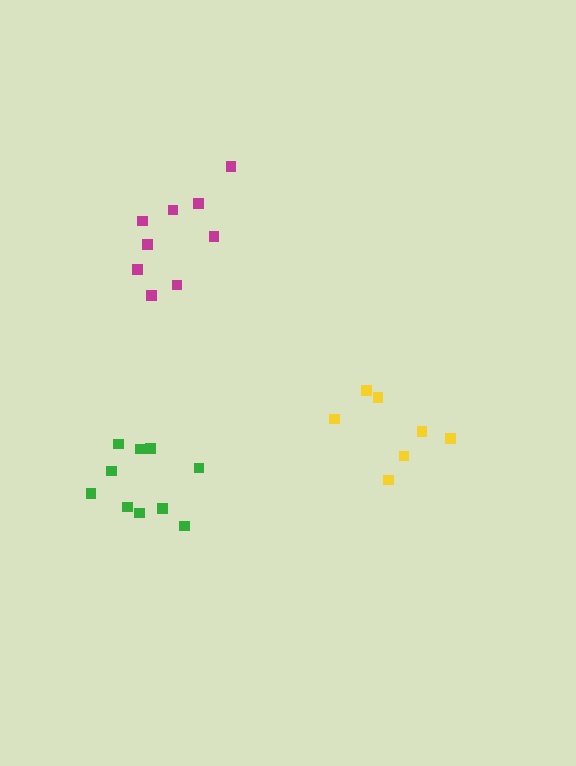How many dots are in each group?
Group 1: 10 dots, Group 2: 7 dots, Group 3: 9 dots (26 total).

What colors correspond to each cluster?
The clusters are colored: green, yellow, magenta.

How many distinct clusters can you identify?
There are 3 distinct clusters.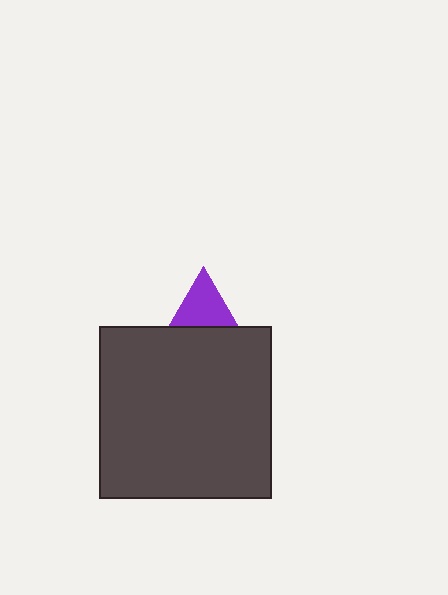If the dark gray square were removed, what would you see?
You would see the complete purple triangle.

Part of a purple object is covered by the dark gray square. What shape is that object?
It is a triangle.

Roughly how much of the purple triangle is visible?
A small part of it is visible (roughly 34%).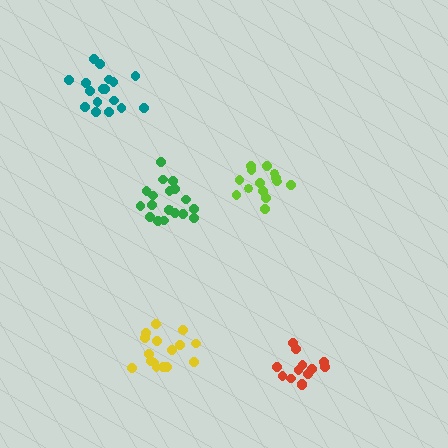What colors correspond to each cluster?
The clusters are colored: green, teal, lime, yellow, red.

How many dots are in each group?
Group 1: 19 dots, Group 2: 17 dots, Group 3: 14 dots, Group 4: 16 dots, Group 5: 13 dots (79 total).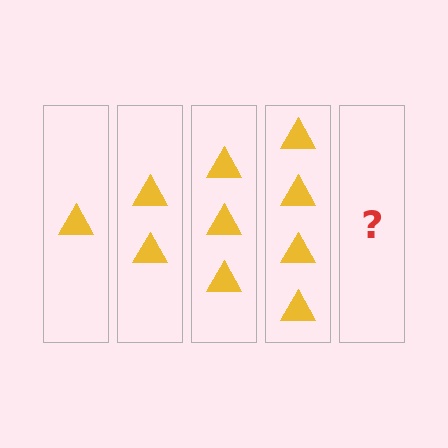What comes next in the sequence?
The next element should be 5 triangles.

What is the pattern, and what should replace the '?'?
The pattern is that each step adds one more triangle. The '?' should be 5 triangles.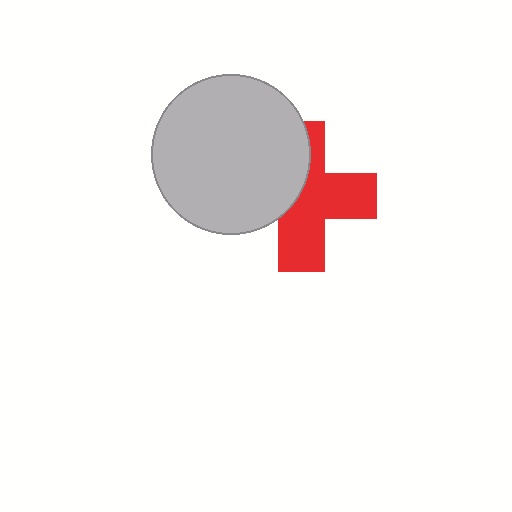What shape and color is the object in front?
The object in front is a light gray circle.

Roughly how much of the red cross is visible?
About half of it is visible (roughly 59%).